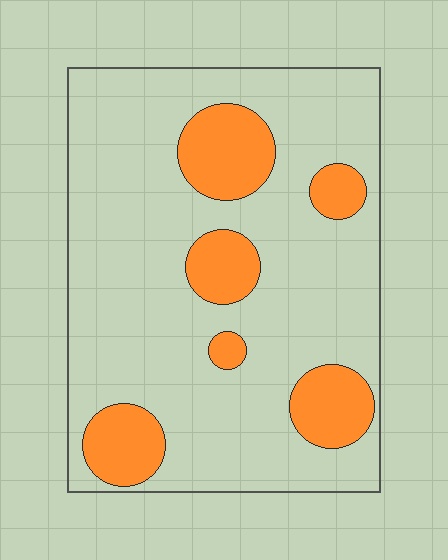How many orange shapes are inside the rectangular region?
6.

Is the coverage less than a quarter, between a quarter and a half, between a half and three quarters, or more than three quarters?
Less than a quarter.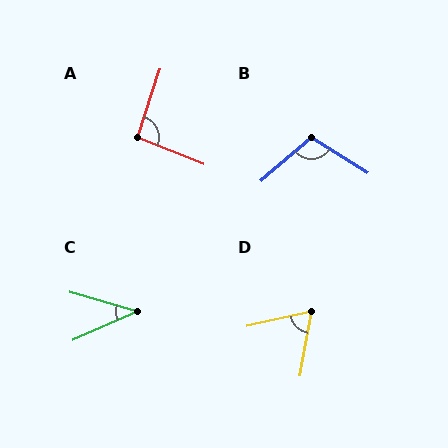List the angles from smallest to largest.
C (40°), D (67°), A (94°), B (107°).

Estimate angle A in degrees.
Approximately 94 degrees.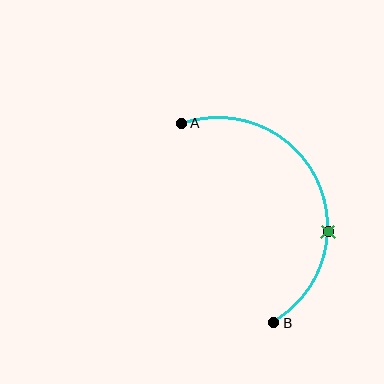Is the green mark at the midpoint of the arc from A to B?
No. The green mark lies on the arc but is closer to endpoint B. The arc midpoint would be at the point on the curve equidistant along the arc from both A and B.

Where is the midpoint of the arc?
The arc midpoint is the point on the curve farthest from the straight line joining A and B. It sits to the right of that line.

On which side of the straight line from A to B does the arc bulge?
The arc bulges to the right of the straight line connecting A and B.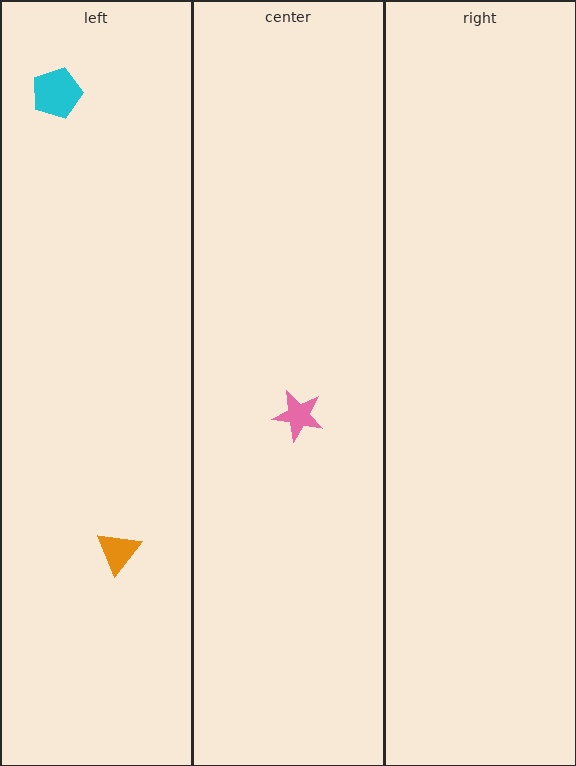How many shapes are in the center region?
1.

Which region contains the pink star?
The center region.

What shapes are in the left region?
The cyan pentagon, the orange triangle.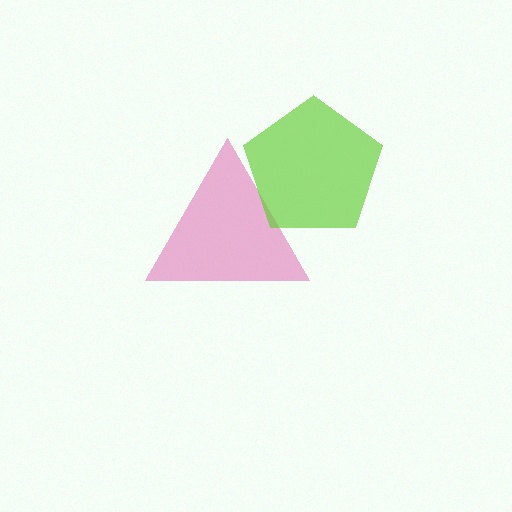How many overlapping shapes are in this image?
There are 2 overlapping shapes in the image.